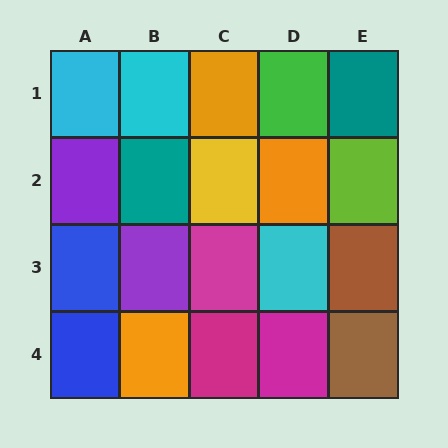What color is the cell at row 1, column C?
Orange.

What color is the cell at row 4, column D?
Magenta.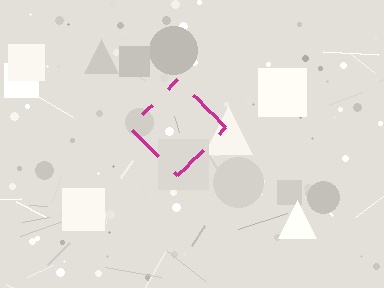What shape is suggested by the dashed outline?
The dashed outline suggests a diamond.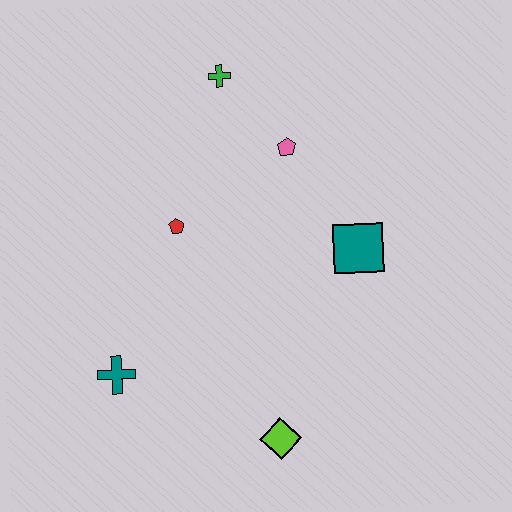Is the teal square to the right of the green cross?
Yes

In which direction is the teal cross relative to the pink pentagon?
The teal cross is below the pink pentagon.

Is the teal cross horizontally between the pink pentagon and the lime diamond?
No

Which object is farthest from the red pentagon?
The lime diamond is farthest from the red pentagon.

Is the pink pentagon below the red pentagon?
No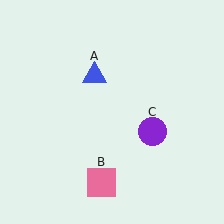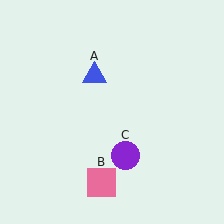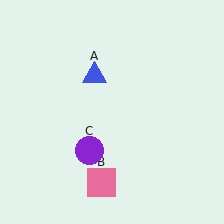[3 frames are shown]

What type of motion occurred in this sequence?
The purple circle (object C) rotated clockwise around the center of the scene.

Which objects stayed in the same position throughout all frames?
Blue triangle (object A) and pink square (object B) remained stationary.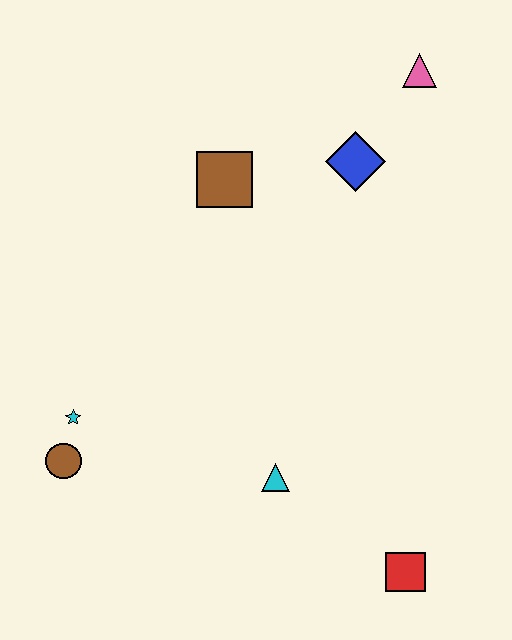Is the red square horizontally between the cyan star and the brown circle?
No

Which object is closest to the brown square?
The blue diamond is closest to the brown square.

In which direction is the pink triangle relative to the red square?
The pink triangle is above the red square.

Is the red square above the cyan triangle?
No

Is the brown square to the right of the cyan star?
Yes